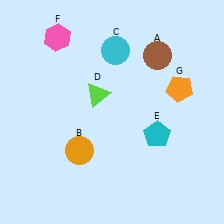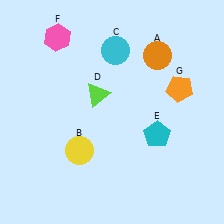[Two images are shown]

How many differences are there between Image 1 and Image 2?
There are 2 differences between the two images.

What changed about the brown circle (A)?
In Image 1, A is brown. In Image 2, it changed to orange.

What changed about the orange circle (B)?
In Image 1, B is orange. In Image 2, it changed to yellow.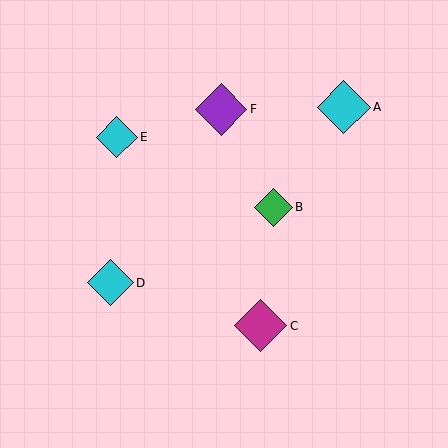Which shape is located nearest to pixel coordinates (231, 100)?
The purple diamond (labeled F) at (221, 110) is nearest to that location.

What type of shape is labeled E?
Shape E is a cyan diamond.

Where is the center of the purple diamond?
The center of the purple diamond is at (221, 110).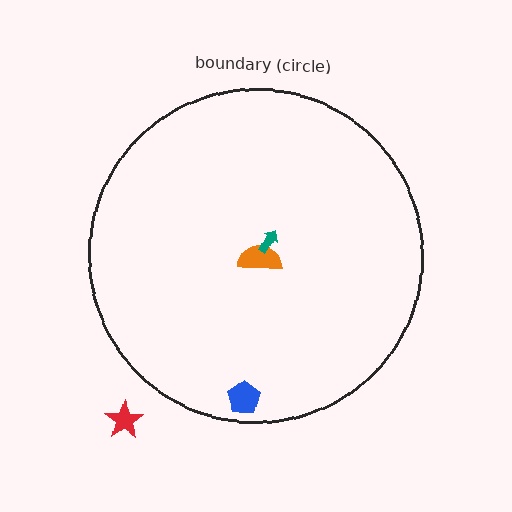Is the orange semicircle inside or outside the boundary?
Inside.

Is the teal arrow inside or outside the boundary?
Inside.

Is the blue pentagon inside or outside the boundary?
Inside.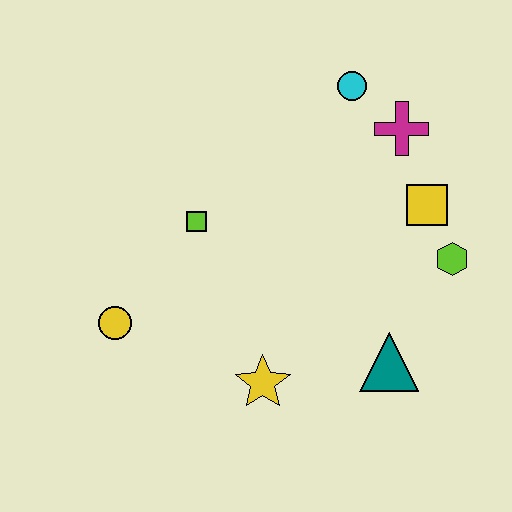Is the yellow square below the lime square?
No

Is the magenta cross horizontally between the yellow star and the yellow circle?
No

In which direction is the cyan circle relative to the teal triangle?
The cyan circle is above the teal triangle.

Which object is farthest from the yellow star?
The cyan circle is farthest from the yellow star.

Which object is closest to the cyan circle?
The magenta cross is closest to the cyan circle.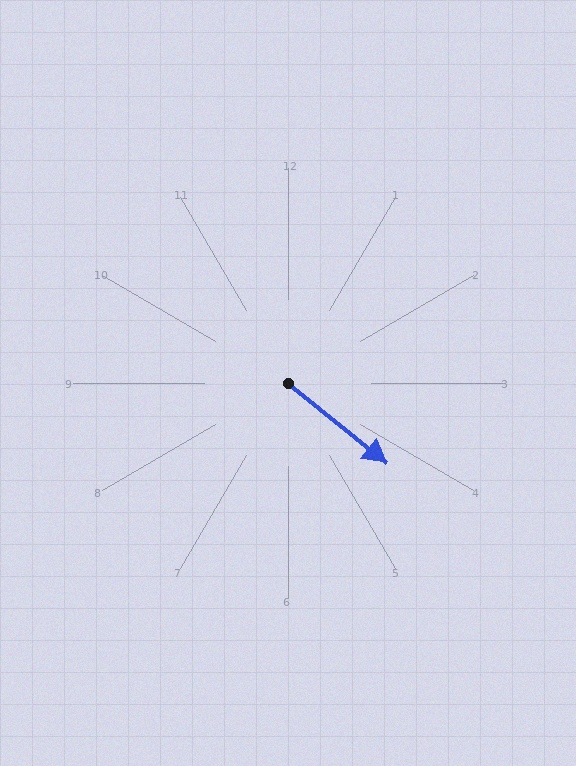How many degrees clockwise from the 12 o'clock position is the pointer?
Approximately 129 degrees.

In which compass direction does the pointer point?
Southeast.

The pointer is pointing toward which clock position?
Roughly 4 o'clock.